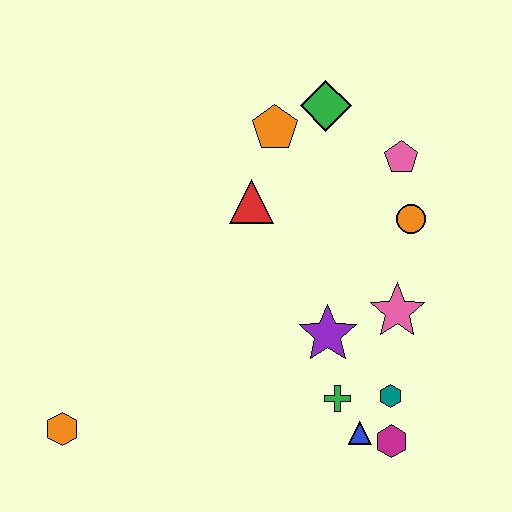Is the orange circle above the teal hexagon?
Yes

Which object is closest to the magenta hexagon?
The blue triangle is closest to the magenta hexagon.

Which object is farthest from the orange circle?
The orange hexagon is farthest from the orange circle.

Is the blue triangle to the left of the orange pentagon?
No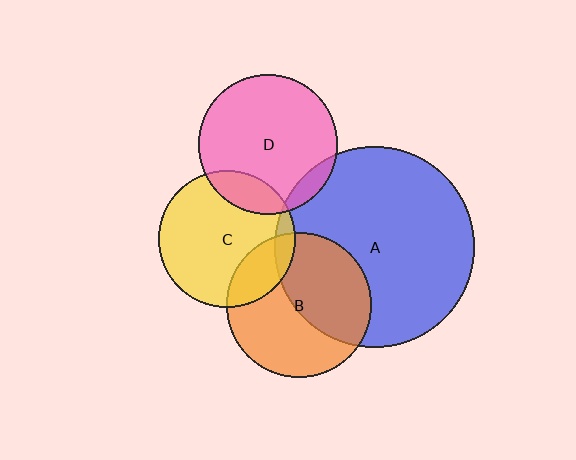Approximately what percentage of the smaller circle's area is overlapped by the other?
Approximately 20%.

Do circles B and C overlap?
Yes.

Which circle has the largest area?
Circle A (blue).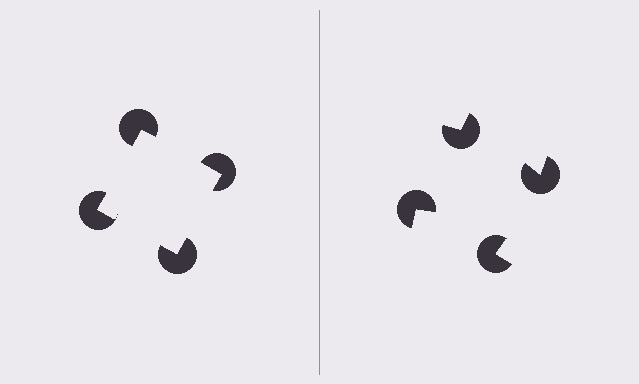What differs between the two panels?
The pac-man discs are positioned identically on both sides; only the wedge orientations differ. On the left they align to a square; on the right they are misaligned.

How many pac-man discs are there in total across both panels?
8 — 4 on each side.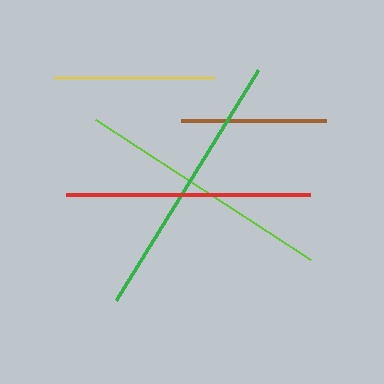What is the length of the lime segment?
The lime segment is approximately 257 pixels long.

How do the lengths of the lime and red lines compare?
The lime and red lines are approximately the same length.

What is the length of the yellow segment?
The yellow segment is approximately 160 pixels long.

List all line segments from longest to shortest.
From longest to shortest: green, lime, red, yellow, brown.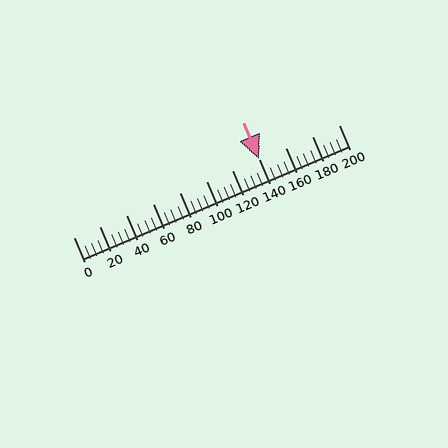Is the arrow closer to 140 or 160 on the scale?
The arrow is closer to 140.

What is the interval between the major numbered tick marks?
The major tick marks are spaced 20 units apart.